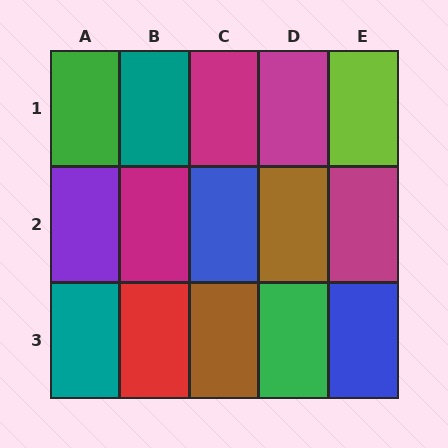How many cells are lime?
1 cell is lime.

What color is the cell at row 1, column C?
Magenta.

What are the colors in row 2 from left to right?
Purple, magenta, blue, brown, magenta.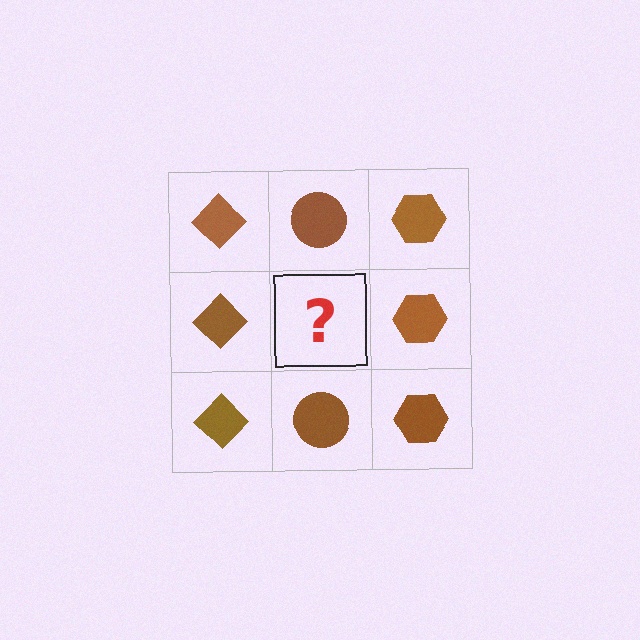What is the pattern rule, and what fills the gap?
The rule is that each column has a consistent shape. The gap should be filled with a brown circle.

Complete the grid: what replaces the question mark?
The question mark should be replaced with a brown circle.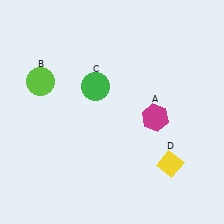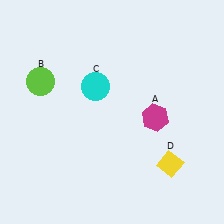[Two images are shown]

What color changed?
The circle (C) changed from green in Image 1 to cyan in Image 2.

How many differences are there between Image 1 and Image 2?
There is 1 difference between the two images.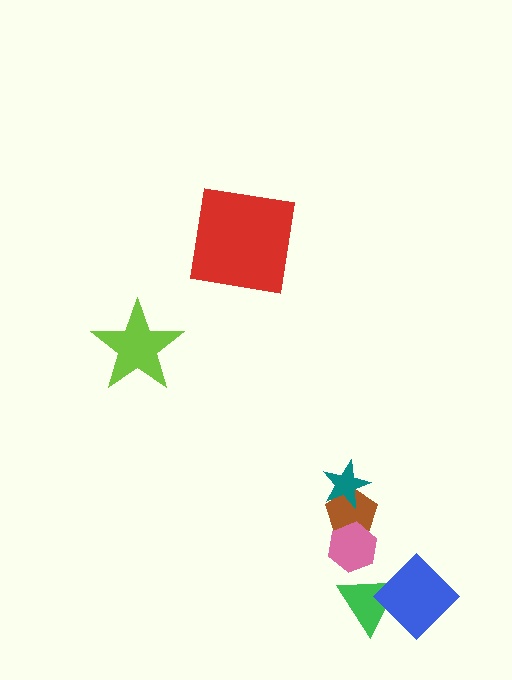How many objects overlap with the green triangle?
1 object overlaps with the green triangle.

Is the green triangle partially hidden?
Yes, it is partially covered by another shape.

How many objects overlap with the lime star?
0 objects overlap with the lime star.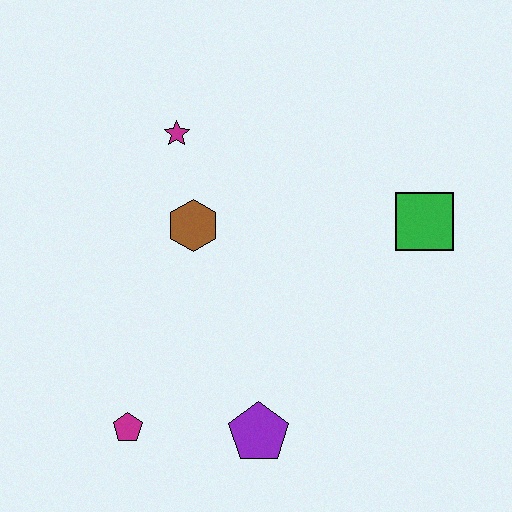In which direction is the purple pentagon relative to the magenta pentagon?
The purple pentagon is to the right of the magenta pentagon.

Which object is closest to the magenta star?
The brown hexagon is closest to the magenta star.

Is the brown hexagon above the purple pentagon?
Yes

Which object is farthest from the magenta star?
The purple pentagon is farthest from the magenta star.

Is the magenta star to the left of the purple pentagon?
Yes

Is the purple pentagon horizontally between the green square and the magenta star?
Yes